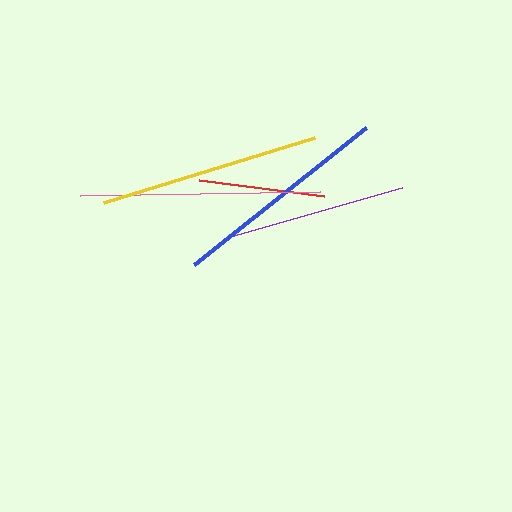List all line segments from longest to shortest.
From longest to shortest: pink, yellow, blue, purple, red.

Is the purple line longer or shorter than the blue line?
The blue line is longer than the purple line.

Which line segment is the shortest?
The red line is the shortest at approximately 125 pixels.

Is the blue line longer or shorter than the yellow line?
The yellow line is longer than the blue line.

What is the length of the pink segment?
The pink segment is approximately 240 pixels long.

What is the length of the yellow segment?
The yellow segment is approximately 221 pixels long.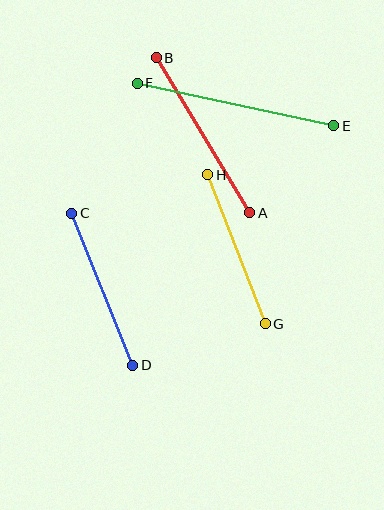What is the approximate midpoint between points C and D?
The midpoint is at approximately (102, 289) pixels.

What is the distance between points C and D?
The distance is approximately 164 pixels.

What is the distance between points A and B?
The distance is approximately 181 pixels.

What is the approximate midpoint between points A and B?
The midpoint is at approximately (203, 135) pixels.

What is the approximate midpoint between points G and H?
The midpoint is at approximately (236, 249) pixels.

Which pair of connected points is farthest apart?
Points E and F are farthest apart.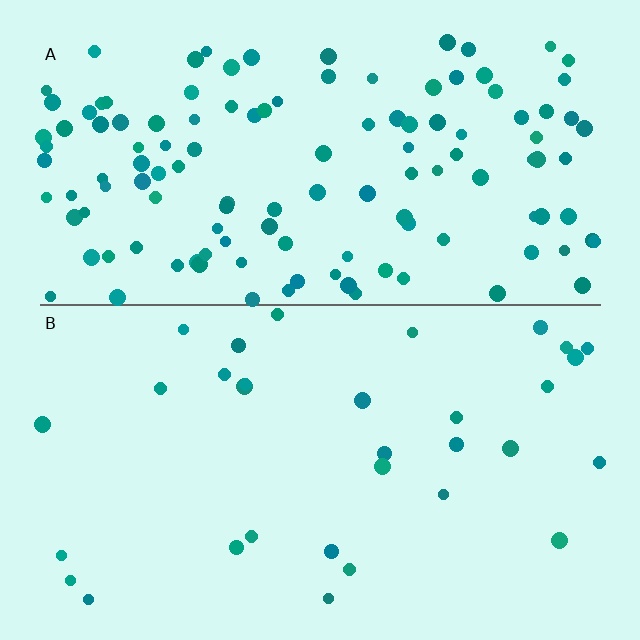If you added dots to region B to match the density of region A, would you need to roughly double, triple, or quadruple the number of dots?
Approximately quadruple.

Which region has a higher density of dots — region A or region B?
A (the top).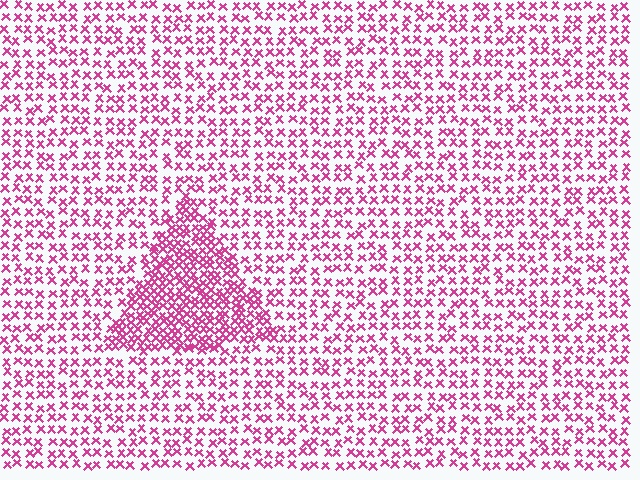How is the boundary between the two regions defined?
The boundary is defined by a change in element density (approximately 2.1x ratio). All elements are the same color, size, and shape.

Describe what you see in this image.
The image contains small magenta elements arranged at two different densities. A triangle-shaped region is visible where the elements are more densely packed than the surrounding area.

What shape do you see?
I see a triangle.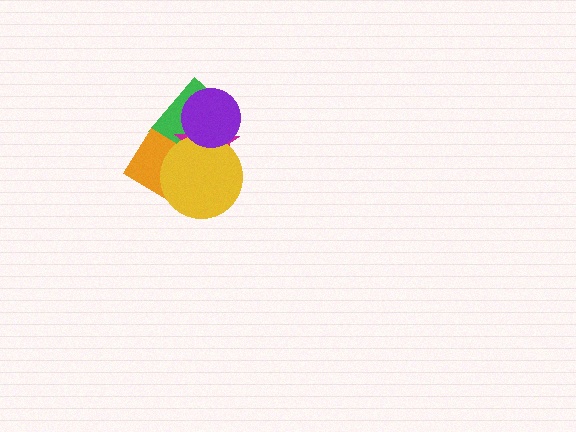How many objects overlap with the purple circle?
4 objects overlap with the purple circle.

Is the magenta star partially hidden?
Yes, it is partially covered by another shape.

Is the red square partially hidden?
Yes, it is partially covered by another shape.